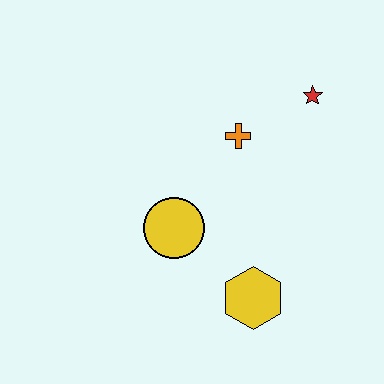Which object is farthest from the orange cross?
The yellow hexagon is farthest from the orange cross.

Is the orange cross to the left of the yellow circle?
No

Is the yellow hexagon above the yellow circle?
No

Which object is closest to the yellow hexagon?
The yellow circle is closest to the yellow hexagon.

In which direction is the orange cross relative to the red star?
The orange cross is to the left of the red star.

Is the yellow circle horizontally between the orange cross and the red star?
No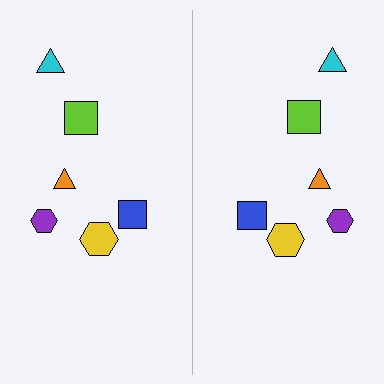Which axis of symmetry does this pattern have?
The pattern has a vertical axis of symmetry running through the center of the image.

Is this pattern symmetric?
Yes, this pattern has bilateral (reflection) symmetry.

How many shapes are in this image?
There are 12 shapes in this image.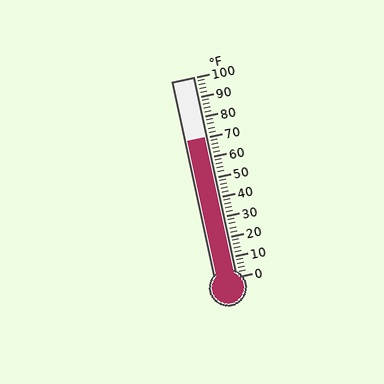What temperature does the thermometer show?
The thermometer shows approximately 70°F.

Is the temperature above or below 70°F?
The temperature is at 70°F.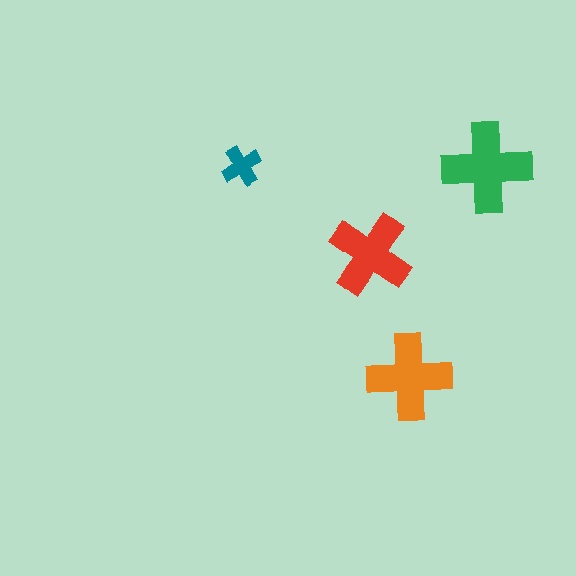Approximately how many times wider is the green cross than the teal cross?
About 2 times wider.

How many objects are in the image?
There are 4 objects in the image.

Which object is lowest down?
The orange cross is bottommost.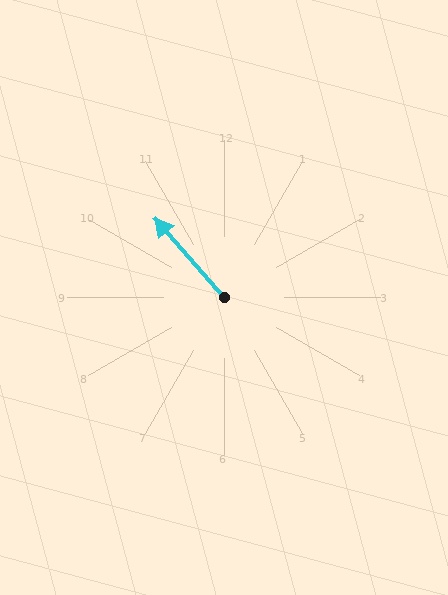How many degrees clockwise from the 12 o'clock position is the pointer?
Approximately 319 degrees.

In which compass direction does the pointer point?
Northwest.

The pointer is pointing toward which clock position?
Roughly 11 o'clock.